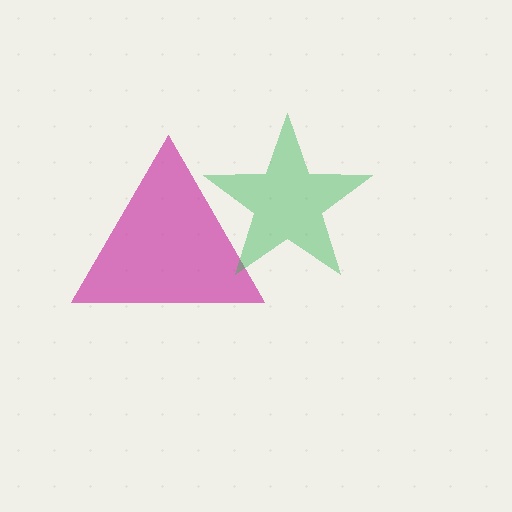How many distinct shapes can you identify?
There are 2 distinct shapes: a magenta triangle, a green star.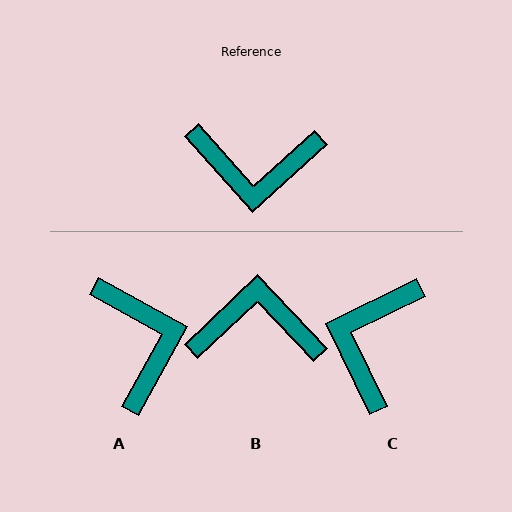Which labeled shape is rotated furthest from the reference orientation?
B, about 178 degrees away.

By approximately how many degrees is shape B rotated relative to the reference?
Approximately 178 degrees clockwise.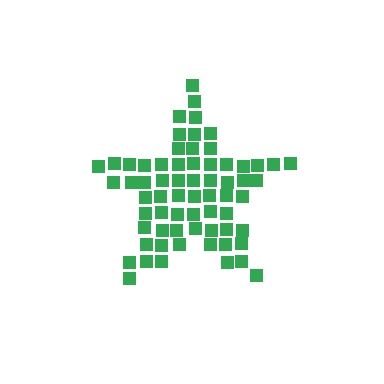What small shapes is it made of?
It is made of small squares.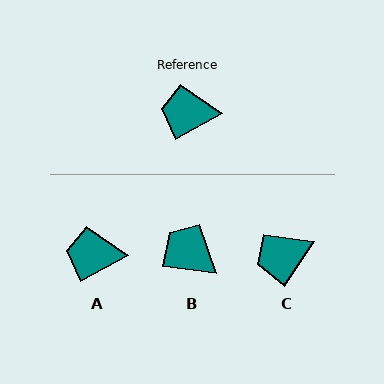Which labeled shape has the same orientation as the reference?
A.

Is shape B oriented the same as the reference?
No, it is off by about 35 degrees.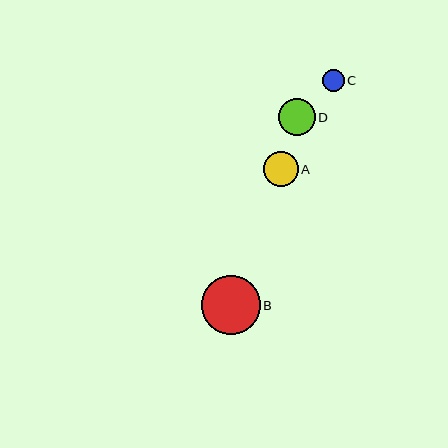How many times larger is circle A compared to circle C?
Circle A is approximately 1.6 times the size of circle C.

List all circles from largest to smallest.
From largest to smallest: B, D, A, C.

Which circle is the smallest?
Circle C is the smallest with a size of approximately 22 pixels.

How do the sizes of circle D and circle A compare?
Circle D and circle A are approximately the same size.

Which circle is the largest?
Circle B is the largest with a size of approximately 59 pixels.